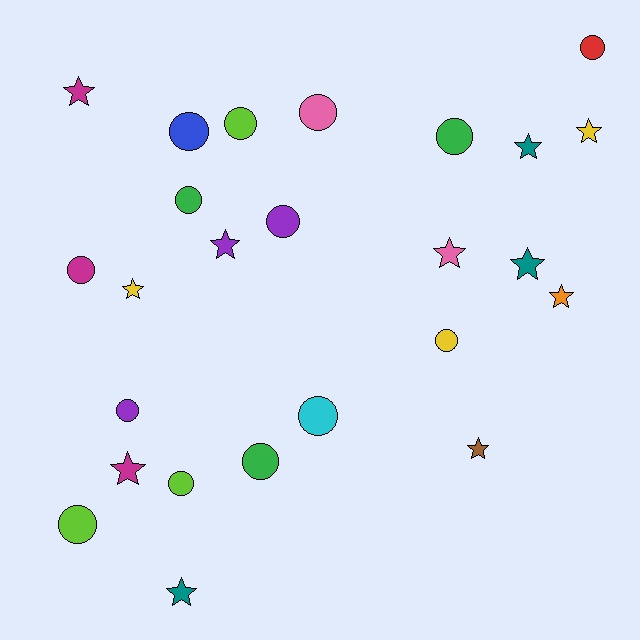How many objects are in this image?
There are 25 objects.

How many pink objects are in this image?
There are 2 pink objects.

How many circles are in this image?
There are 14 circles.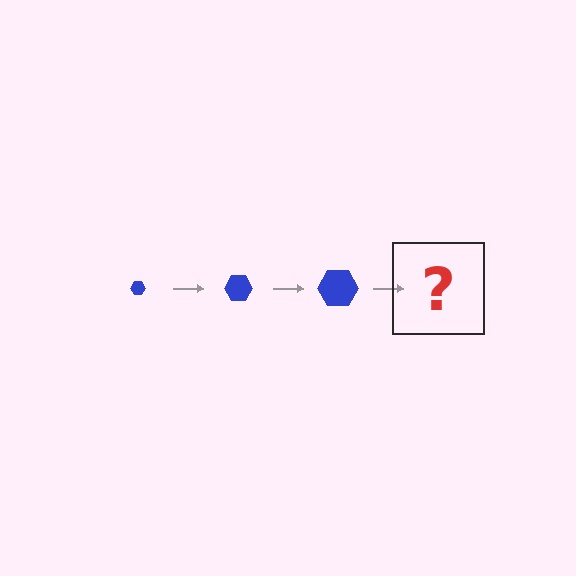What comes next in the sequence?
The next element should be a blue hexagon, larger than the previous one.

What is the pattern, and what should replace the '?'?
The pattern is that the hexagon gets progressively larger each step. The '?' should be a blue hexagon, larger than the previous one.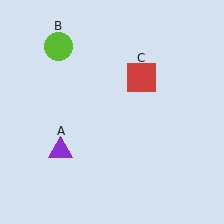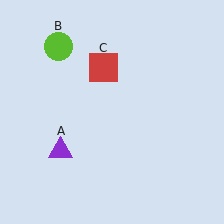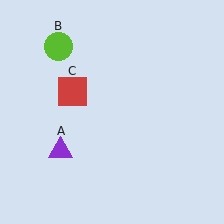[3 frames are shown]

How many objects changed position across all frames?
1 object changed position: red square (object C).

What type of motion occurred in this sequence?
The red square (object C) rotated counterclockwise around the center of the scene.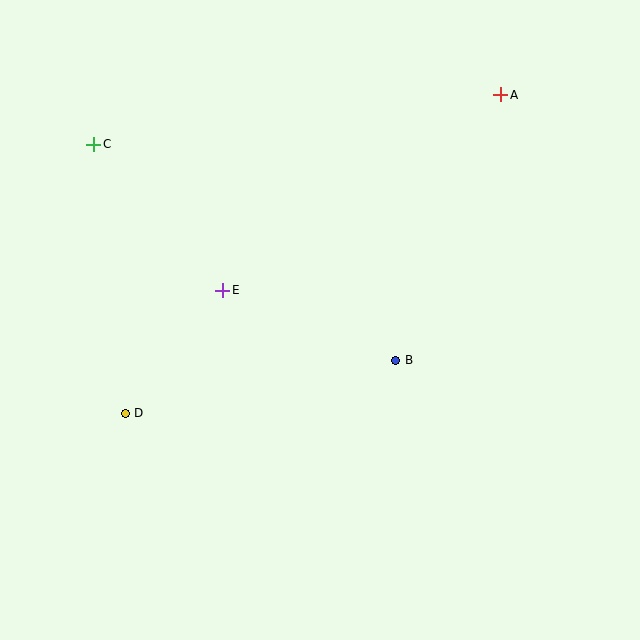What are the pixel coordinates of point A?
Point A is at (501, 95).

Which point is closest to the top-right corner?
Point A is closest to the top-right corner.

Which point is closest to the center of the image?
Point B at (396, 360) is closest to the center.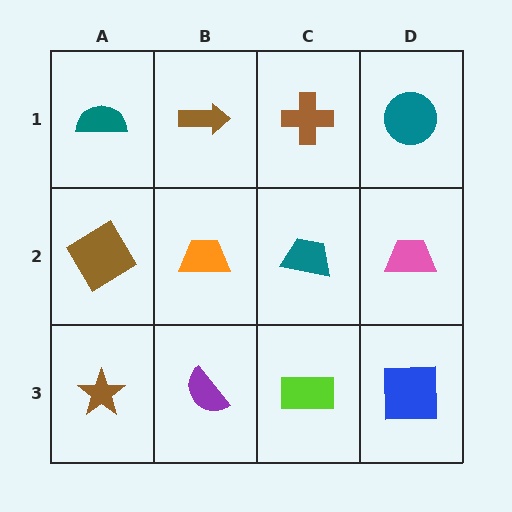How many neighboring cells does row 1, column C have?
3.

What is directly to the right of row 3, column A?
A purple semicircle.